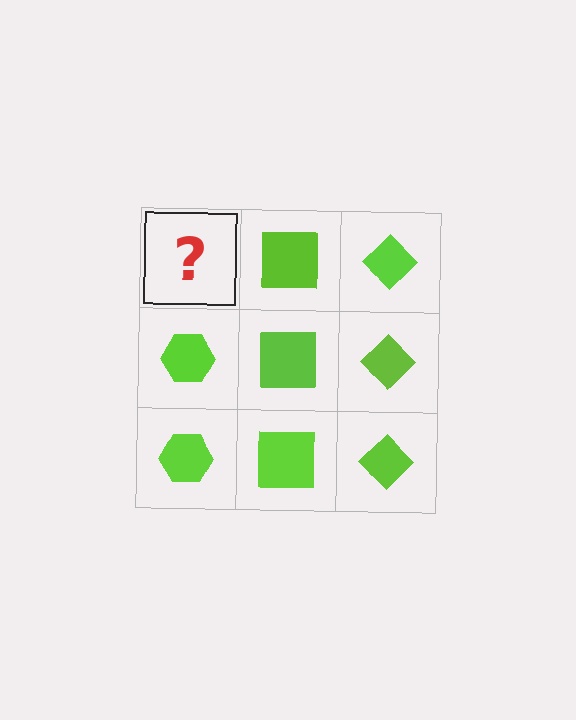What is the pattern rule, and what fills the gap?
The rule is that each column has a consistent shape. The gap should be filled with a lime hexagon.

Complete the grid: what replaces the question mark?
The question mark should be replaced with a lime hexagon.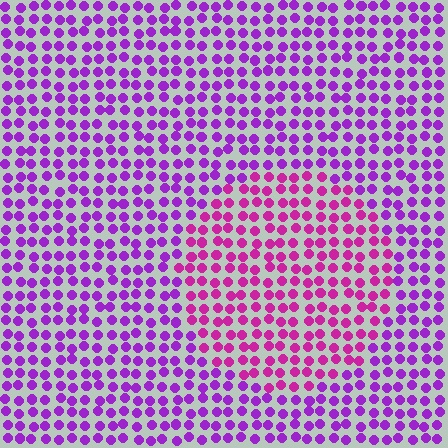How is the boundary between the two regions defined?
The boundary is defined purely by a slight shift in hue (about 31 degrees). Spacing, size, and orientation are identical on both sides.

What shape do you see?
I see a circle.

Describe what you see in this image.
The image is filled with small purple elements in a uniform arrangement. A circle-shaped region is visible where the elements are tinted to a slightly different hue, forming a subtle color boundary.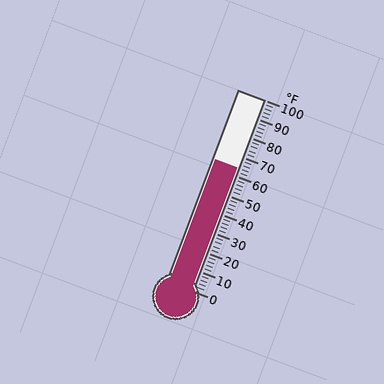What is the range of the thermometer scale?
The thermometer scale ranges from 0°F to 100°F.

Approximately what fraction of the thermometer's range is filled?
The thermometer is filled to approximately 65% of its range.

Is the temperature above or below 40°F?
The temperature is above 40°F.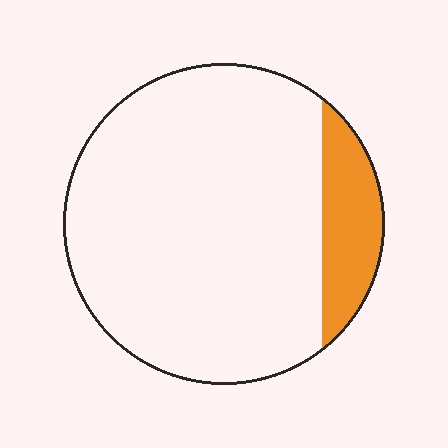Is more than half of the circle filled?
No.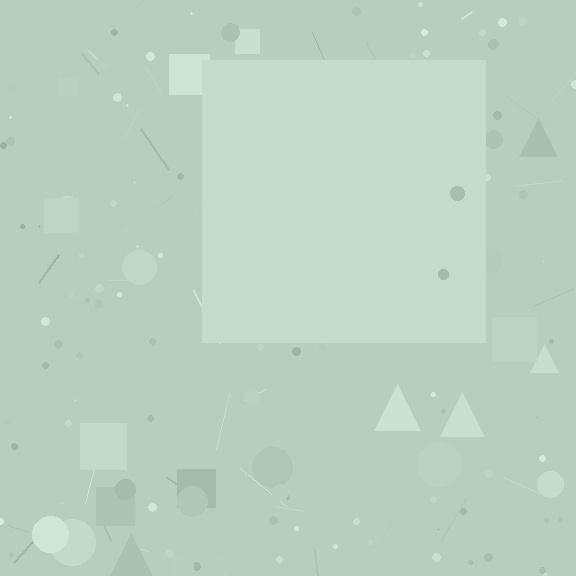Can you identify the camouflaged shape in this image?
The camouflaged shape is a square.